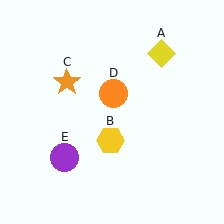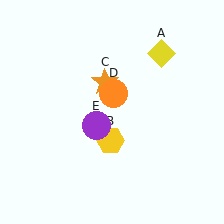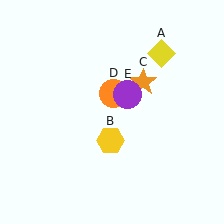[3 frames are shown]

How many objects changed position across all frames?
2 objects changed position: orange star (object C), purple circle (object E).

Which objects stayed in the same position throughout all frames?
Yellow diamond (object A) and yellow hexagon (object B) and orange circle (object D) remained stationary.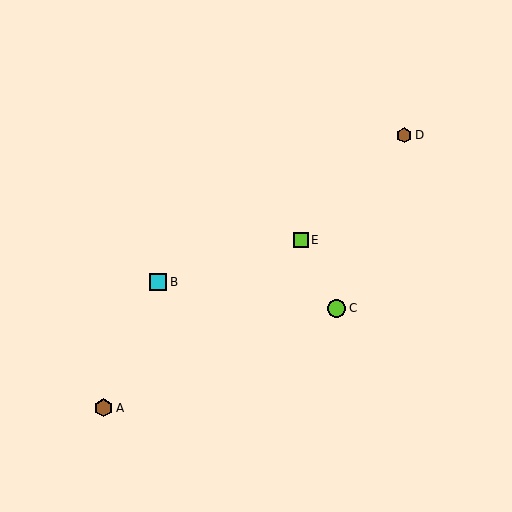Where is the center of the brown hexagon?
The center of the brown hexagon is at (404, 135).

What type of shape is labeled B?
Shape B is a cyan square.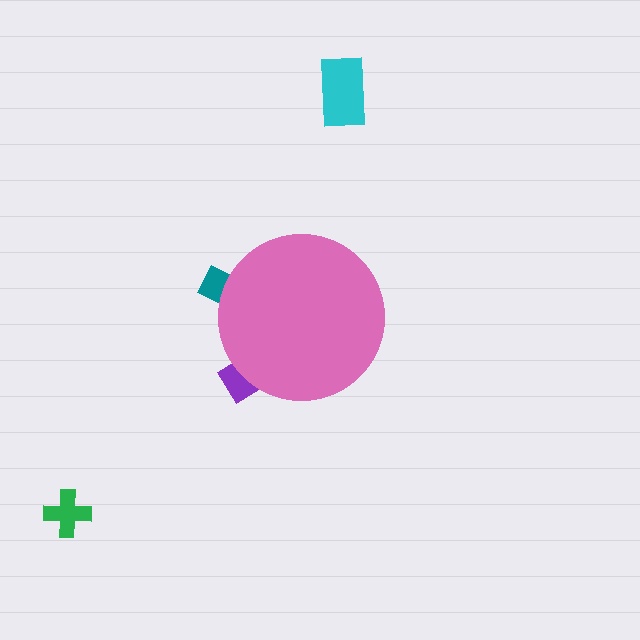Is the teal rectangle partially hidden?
Yes, the teal rectangle is partially hidden behind the pink circle.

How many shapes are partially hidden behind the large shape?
2 shapes are partially hidden.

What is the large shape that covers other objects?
A pink circle.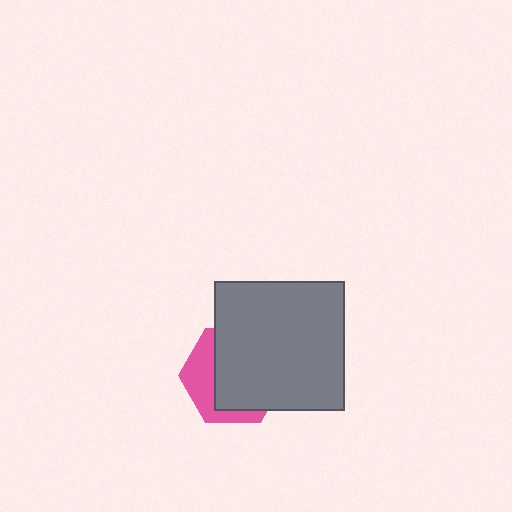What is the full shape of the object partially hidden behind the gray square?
The partially hidden object is a pink hexagon.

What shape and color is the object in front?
The object in front is a gray square.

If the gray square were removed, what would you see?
You would see the complete pink hexagon.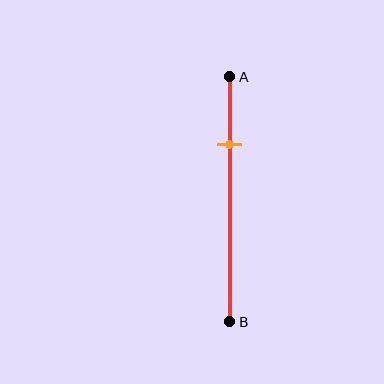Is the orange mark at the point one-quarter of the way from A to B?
Yes, the mark is approximately at the one-quarter point.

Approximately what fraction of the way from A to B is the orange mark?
The orange mark is approximately 25% of the way from A to B.